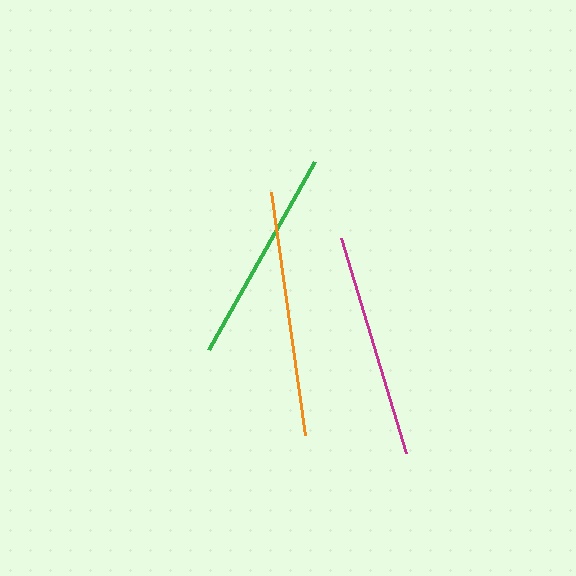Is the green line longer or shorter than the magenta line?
The magenta line is longer than the green line.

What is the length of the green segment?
The green segment is approximately 216 pixels long.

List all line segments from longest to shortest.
From longest to shortest: orange, magenta, green.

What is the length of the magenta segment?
The magenta segment is approximately 224 pixels long.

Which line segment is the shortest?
The green line is the shortest at approximately 216 pixels.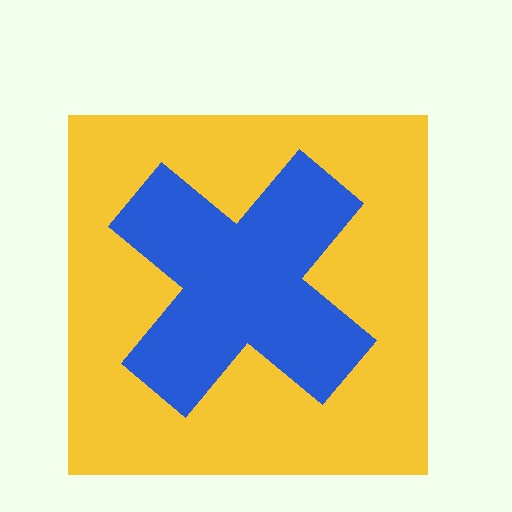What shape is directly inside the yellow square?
The blue cross.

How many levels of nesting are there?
2.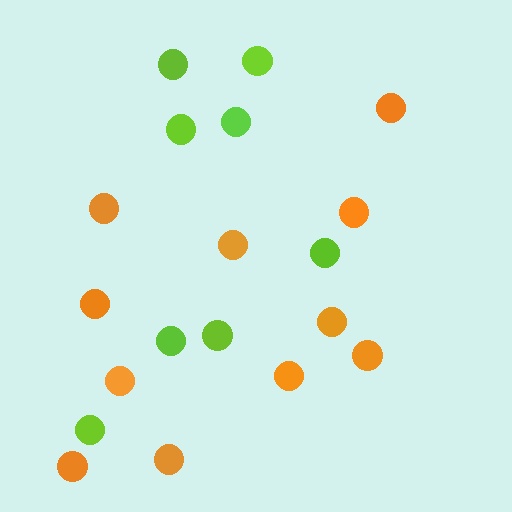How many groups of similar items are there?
There are 2 groups: one group of lime circles (8) and one group of orange circles (11).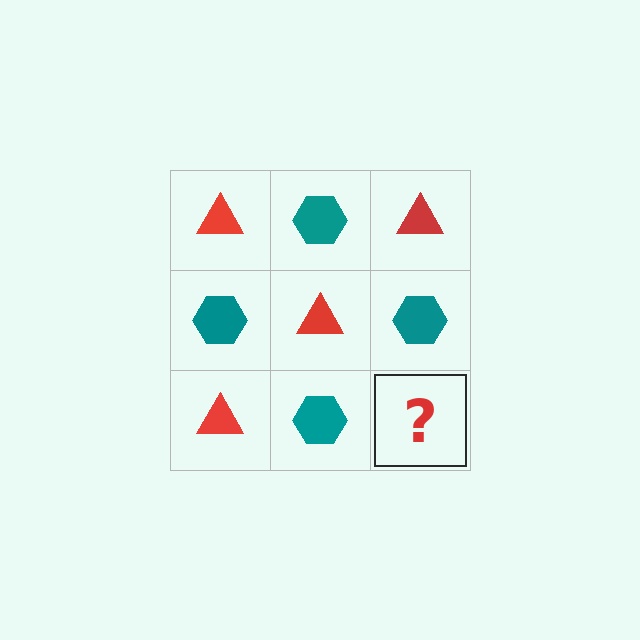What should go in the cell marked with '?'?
The missing cell should contain a red triangle.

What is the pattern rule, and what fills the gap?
The rule is that it alternates red triangle and teal hexagon in a checkerboard pattern. The gap should be filled with a red triangle.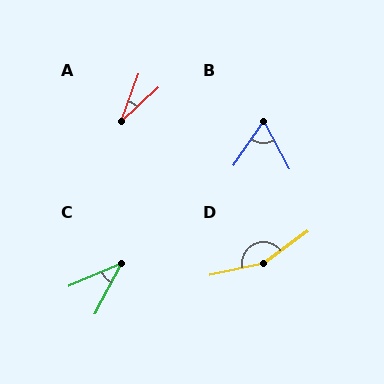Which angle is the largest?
D, at approximately 156 degrees.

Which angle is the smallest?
A, at approximately 27 degrees.